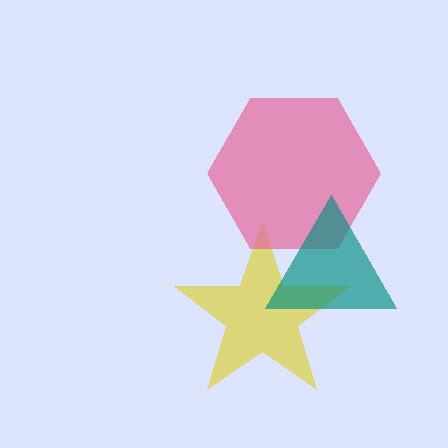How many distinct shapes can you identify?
There are 3 distinct shapes: a yellow star, a pink hexagon, a teal triangle.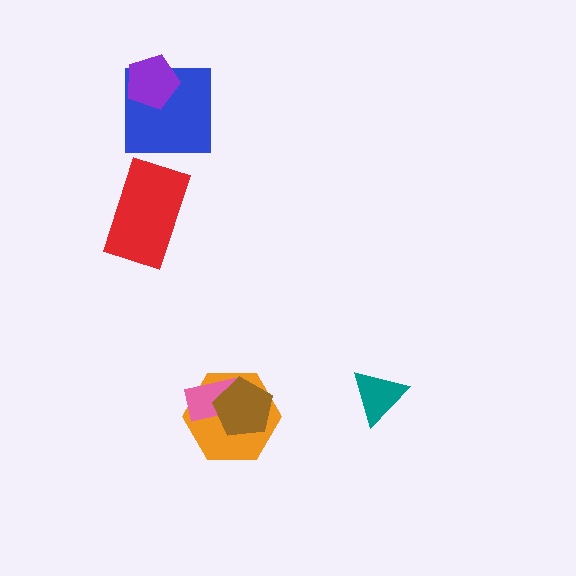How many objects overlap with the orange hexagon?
2 objects overlap with the orange hexagon.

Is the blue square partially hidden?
Yes, it is partially covered by another shape.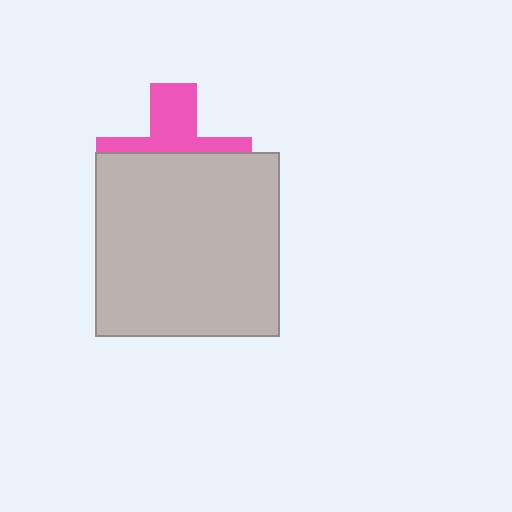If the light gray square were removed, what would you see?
You would see the complete pink cross.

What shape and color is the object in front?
The object in front is a light gray square.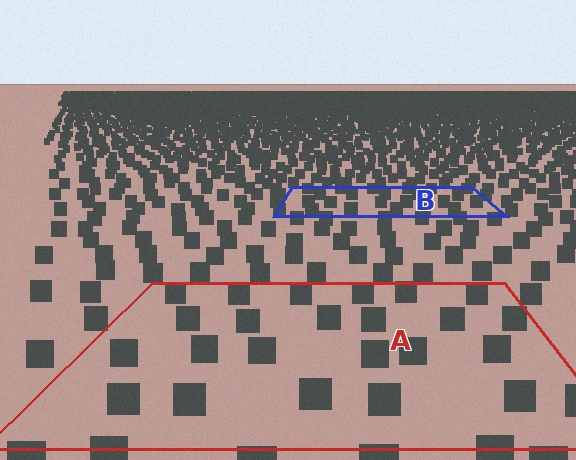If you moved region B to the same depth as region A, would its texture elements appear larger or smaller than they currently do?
They would appear larger. At a closer depth, the same texture elements are projected at a bigger on-screen size.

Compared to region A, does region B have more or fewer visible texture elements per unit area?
Region B has more texture elements per unit area — they are packed more densely because it is farther away.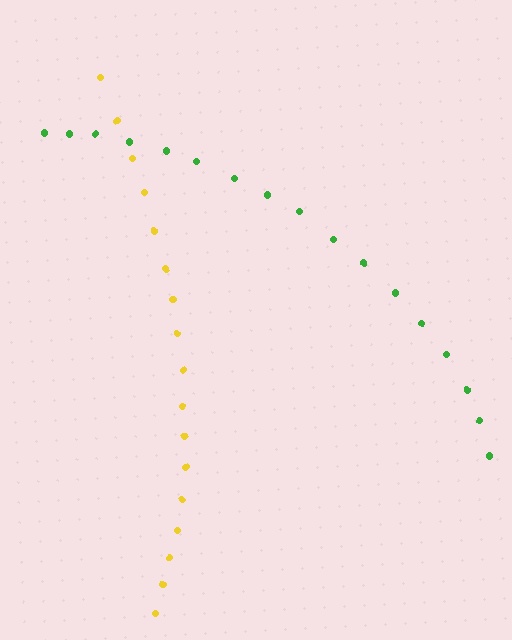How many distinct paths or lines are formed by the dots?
There are 2 distinct paths.